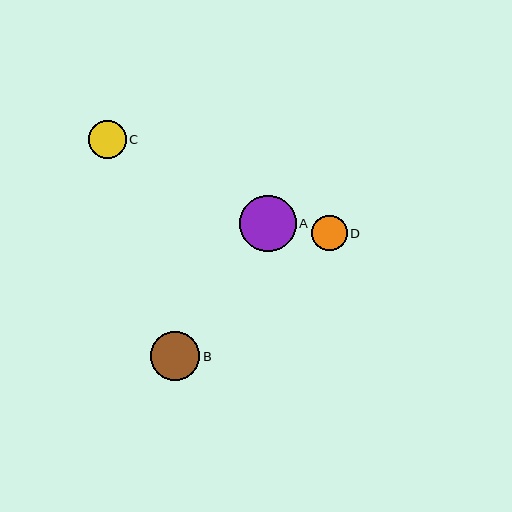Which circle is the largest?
Circle A is the largest with a size of approximately 57 pixels.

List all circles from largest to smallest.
From largest to smallest: A, B, C, D.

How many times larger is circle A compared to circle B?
Circle A is approximately 1.2 times the size of circle B.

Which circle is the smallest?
Circle D is the smallest with a size of approximately 36 pixels.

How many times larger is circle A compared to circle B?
Circle A is approximately 1.2 times the size of circle B.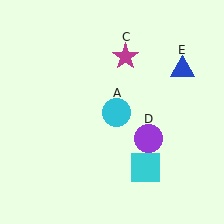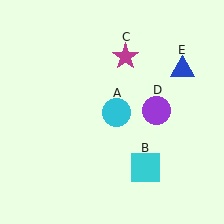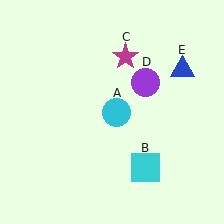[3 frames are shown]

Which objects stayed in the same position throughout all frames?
Cyan circle (object A) and cyan square (object B) and magenta star (object C) and blue triangle (object E) remained stationary.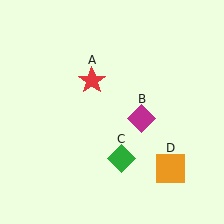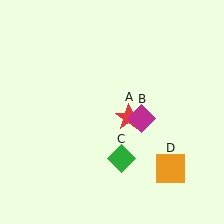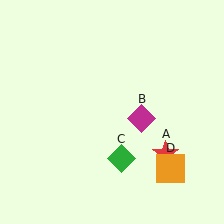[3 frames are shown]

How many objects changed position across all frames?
1 object changed position: red star (object A).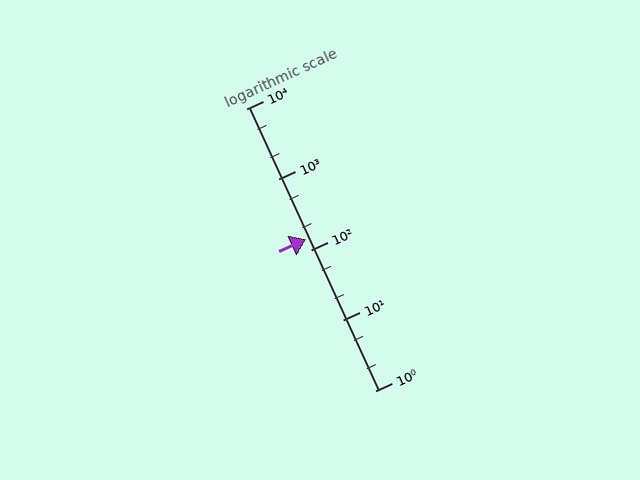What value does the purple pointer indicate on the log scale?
The pointer indicates approximately 140.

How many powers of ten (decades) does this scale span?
The scale spans 4 decades, from 1 to 10000.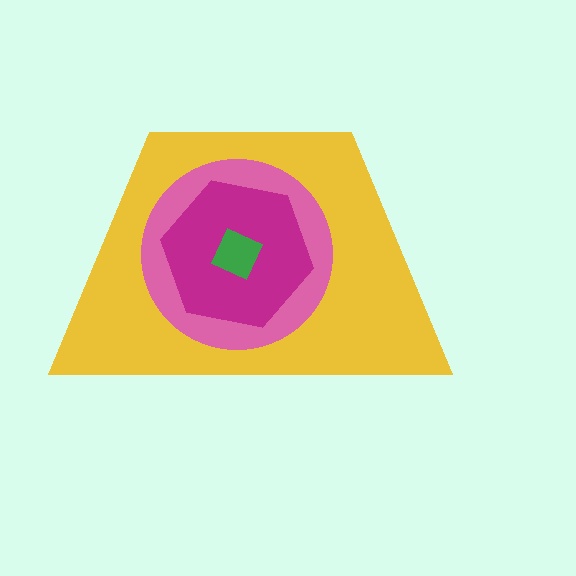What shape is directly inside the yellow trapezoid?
The pink circle.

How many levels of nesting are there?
4.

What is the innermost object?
The green square.